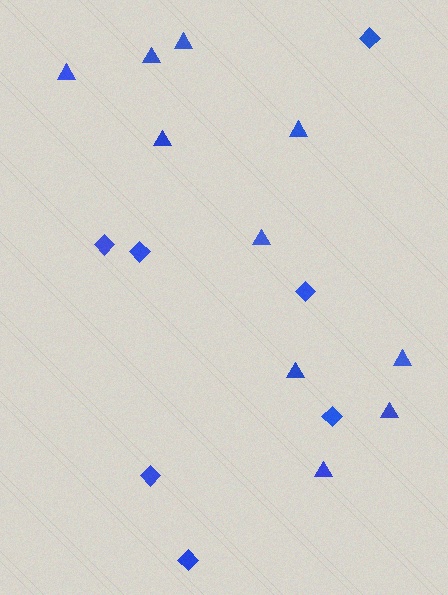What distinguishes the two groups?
There are 2 groups: one group of triangles (10) and one group of diamonds (7).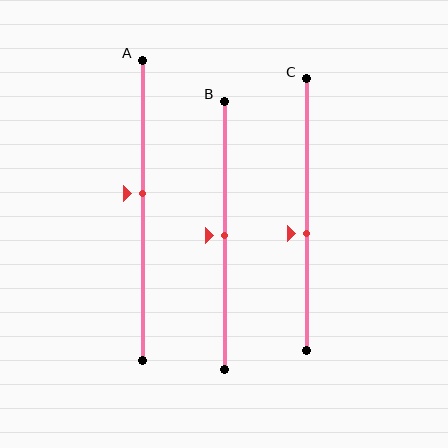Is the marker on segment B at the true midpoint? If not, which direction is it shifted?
Yes, the marker on segment B is at the true midpoint.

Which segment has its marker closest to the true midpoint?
Segment B has its marker closest to the true midpoint.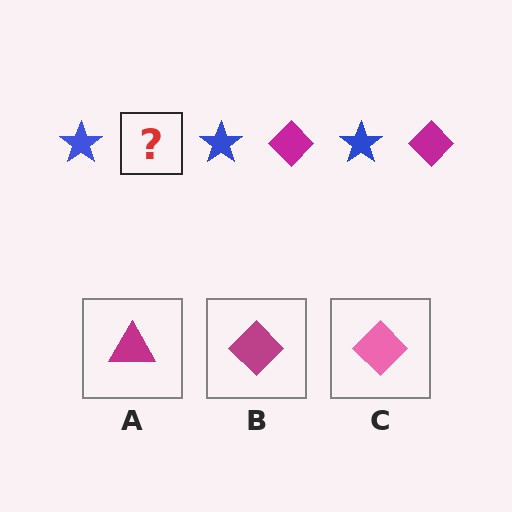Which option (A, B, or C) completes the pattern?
B.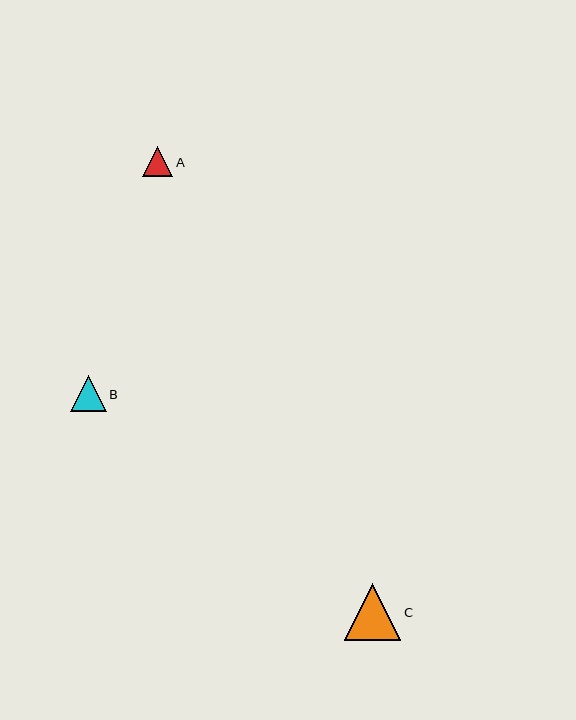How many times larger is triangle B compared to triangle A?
Triangle B is approximately 1.2 times the size of triangle A.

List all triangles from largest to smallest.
From largest to smallest: C, B, A.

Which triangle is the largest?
Triangle C is the largest with a size of approximately 57 pixels.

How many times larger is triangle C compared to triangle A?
Triangle C is approximately 1.9 times the size of triangle A.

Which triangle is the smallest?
Triangle A is the smallest with a size of approximately 30 pixels.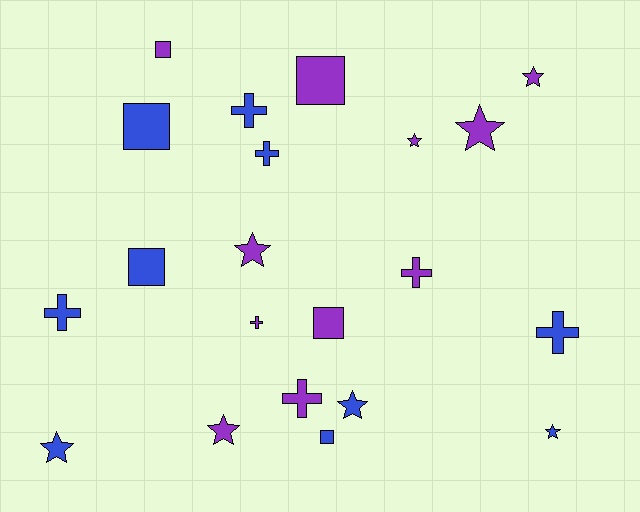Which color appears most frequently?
Purple, with 11 objects.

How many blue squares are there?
There are 3 blue squares.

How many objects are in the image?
There are 21 objects.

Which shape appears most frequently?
Star, with 8 objects.